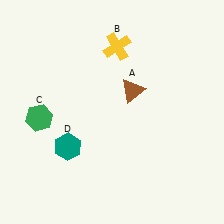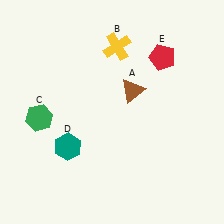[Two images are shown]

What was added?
A red pentagon (E) was added in Image 2.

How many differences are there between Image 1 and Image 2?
There is 1 difference between the two images.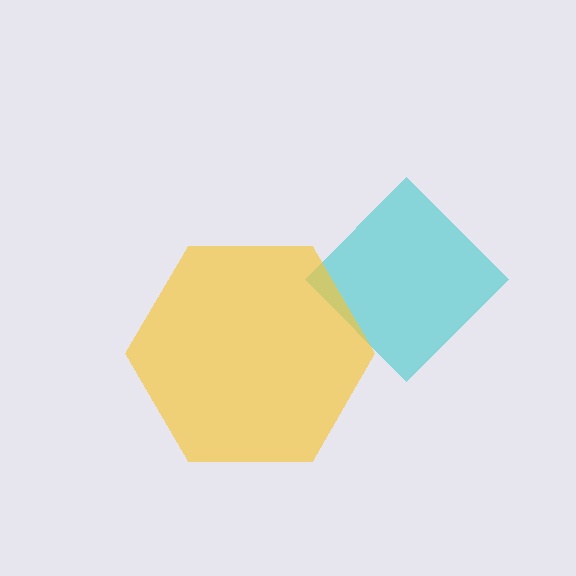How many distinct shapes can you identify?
There are 2 distinct shapes: a cyan diamond, a yellow hexagon.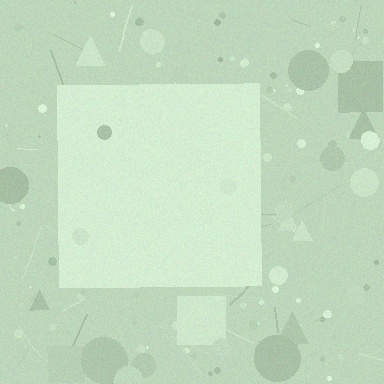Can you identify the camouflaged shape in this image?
The camouflaged shape is a square.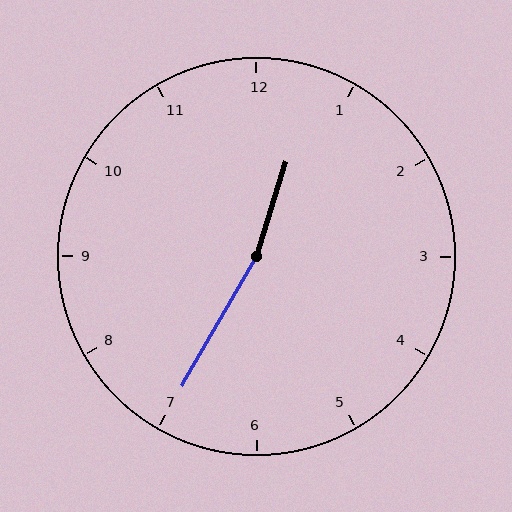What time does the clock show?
12:35.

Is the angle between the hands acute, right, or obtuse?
It is obtuse.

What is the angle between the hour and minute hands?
Approximately 168 degrees.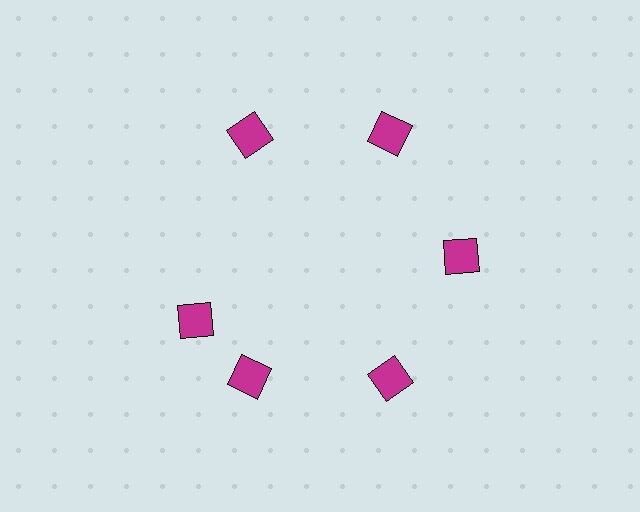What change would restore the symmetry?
The symmetry would be restored by rotating it back into even spacing with its neighbors so that all 6 diamonds sit at equal angles and equal distance from the center.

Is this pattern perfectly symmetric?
No. The 6 magenta diamonds are arranged in a ring, but one element near the 9 o'clock position is rotated out of alignment along the ring, breaking the 6-fold rotational symmetry.